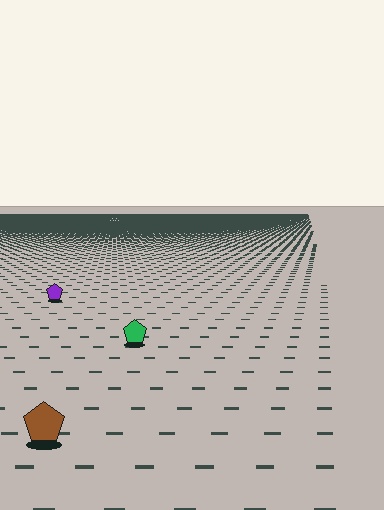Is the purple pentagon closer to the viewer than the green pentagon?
No. The green pentagon is closer — you can tell from the texture gradient: the ground texture is coarser near it.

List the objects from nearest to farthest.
From nearest to farthest: the brown pentagon, the green pentagon, the purple pentagon.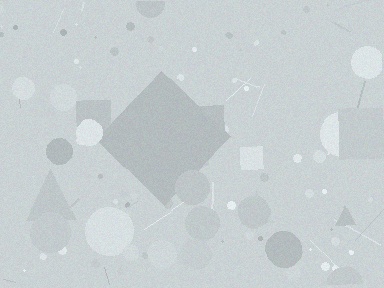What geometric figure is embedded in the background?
A diamond is embedded in the background.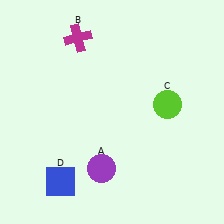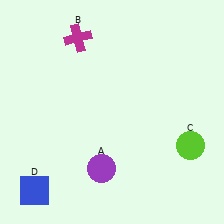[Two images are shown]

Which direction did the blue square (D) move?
The blue square (D) moved left.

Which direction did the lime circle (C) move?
The lime circle (C) moved down.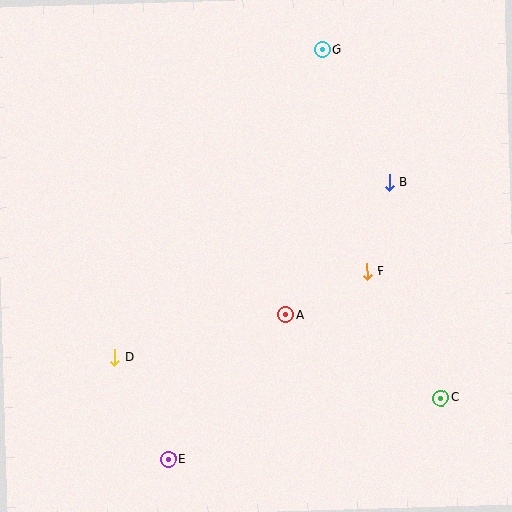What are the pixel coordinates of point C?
Point C is at (441, 398).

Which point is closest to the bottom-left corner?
Point E is closest to the bottom-left corner.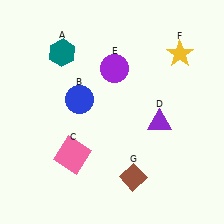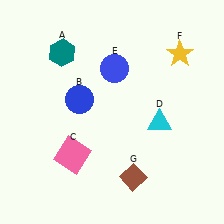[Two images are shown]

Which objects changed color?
D changed from purple to cyan. E changed from purple to blue.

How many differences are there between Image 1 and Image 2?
There are 2 differences between the two images.